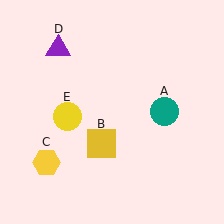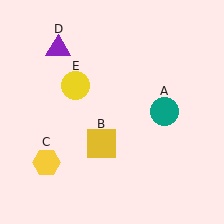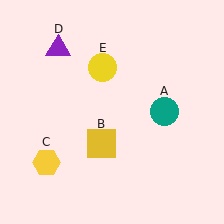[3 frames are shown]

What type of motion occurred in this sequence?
The yellow circle (object E) rotated clockwise around the center of the scene.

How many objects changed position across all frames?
1 object changed position: yellow circle (object E).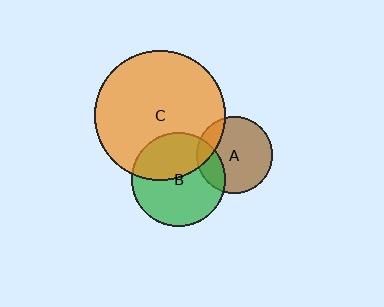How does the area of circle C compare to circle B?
Approximately 1.9 times.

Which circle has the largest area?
Circle C (orange).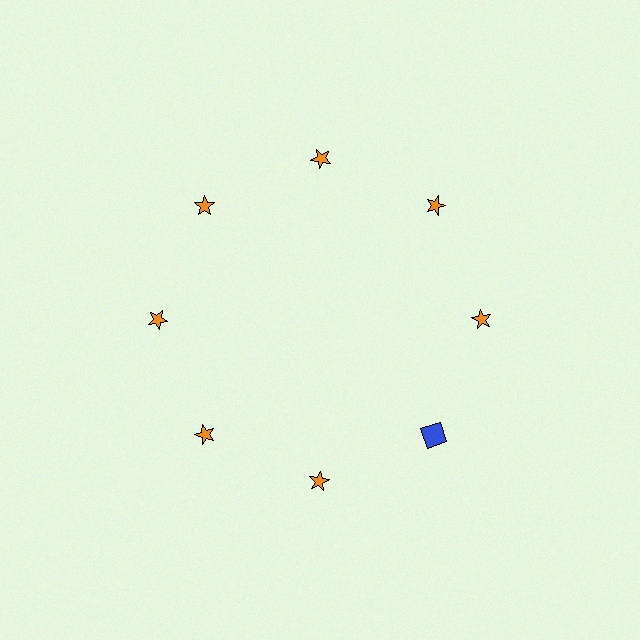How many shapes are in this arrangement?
There are 8 shapes arranged in a ring pattern.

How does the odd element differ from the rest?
It differs in both color (blue instead of orange) and shape (square instead of star).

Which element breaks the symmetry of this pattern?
The blue square at roughly the 4 o'clock position breaks the symmetry. All other shapes are orange stars.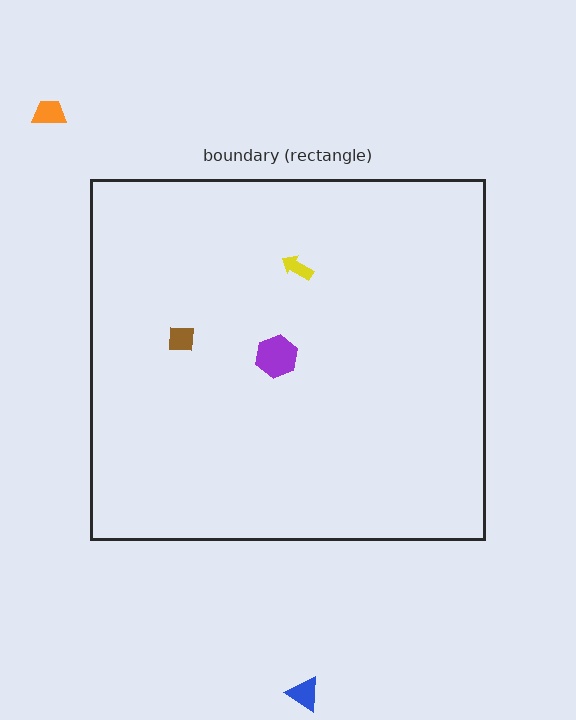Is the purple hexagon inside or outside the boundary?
Inside.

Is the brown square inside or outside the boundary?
Inside.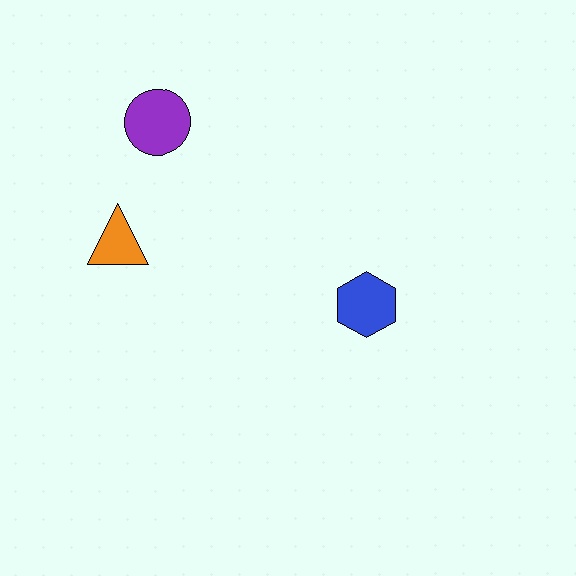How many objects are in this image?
There are 3 objects.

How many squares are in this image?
There are no squares.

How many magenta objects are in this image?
There are no magenta objects.